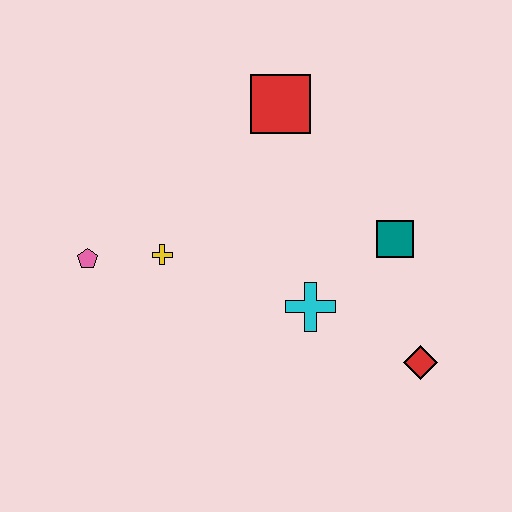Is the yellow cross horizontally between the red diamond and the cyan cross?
No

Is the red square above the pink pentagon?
Yes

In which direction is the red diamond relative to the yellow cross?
The red diamond is to the right of the yellow cross.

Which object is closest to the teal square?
The cyan cross is closest to the teal square.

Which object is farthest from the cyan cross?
The pink pentagon is farthest from the cyan cross.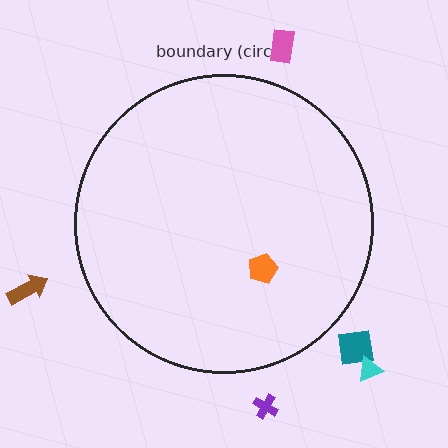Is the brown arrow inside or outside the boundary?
Outside.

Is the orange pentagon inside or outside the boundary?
Inside.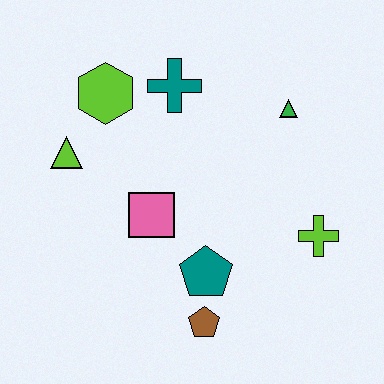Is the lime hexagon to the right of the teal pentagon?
No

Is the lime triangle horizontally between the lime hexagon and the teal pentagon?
No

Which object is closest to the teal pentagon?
The brown pentagon is closest to the teal pentagon.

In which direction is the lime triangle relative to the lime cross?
The lime triangle is to the left of the lime cross.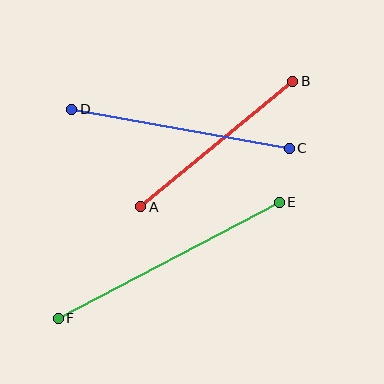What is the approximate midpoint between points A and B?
The midpoint is at approximately (217, 144) pixels.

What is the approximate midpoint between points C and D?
The midpoint is at approximately (181, 129) pixels.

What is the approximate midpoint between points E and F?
The midpoint is at approximately (169, 260) pixels.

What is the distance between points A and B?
The distance is approximately 197 pixels.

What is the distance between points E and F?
The distance is approximately 250 pixels.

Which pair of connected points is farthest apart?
Points E and F are farthest apart.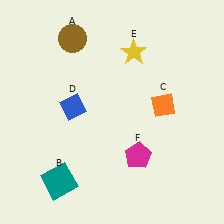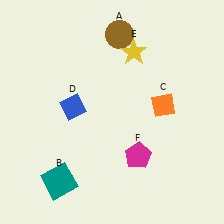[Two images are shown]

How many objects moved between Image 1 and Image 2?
1 object moved between the two images.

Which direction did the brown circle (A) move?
The brown circle (A) moved right.